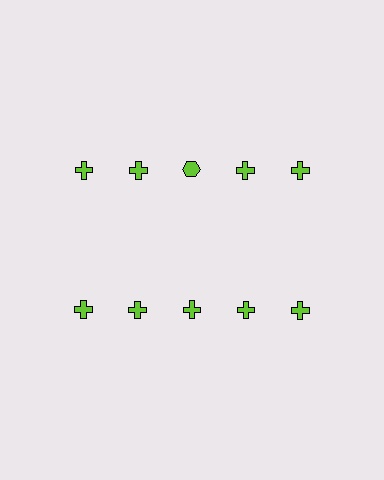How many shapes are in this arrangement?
There are 10 shapes arranged in a grid pattern.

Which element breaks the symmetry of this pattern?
The lime hexagon in the top row, center column breaks the symmetry. All other shapes are lime crosses.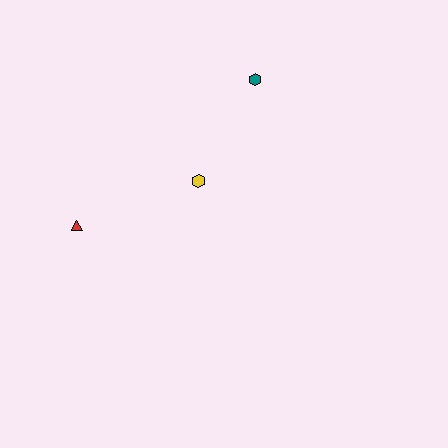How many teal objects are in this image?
There is 1 teal object.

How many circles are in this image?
There are no circles.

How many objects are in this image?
There are 3 objects.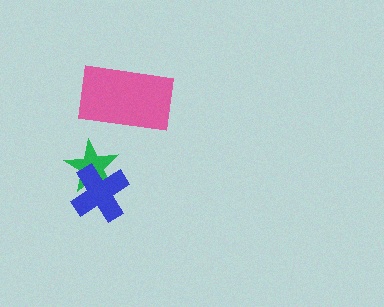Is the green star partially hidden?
Yes, it is partially covered by another shape.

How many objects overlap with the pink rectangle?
0 objects overlap with the pink rectangle.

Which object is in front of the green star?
The blue cross is in front of the green star.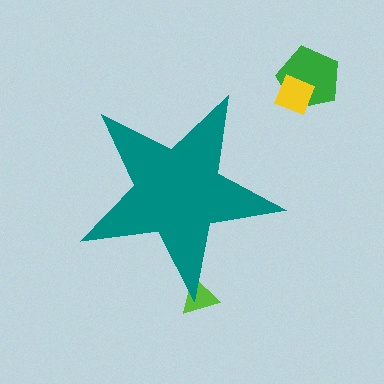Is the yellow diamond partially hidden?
No, the yellow diamond is fully visible.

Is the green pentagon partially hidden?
No, the green pentagon is fully visible.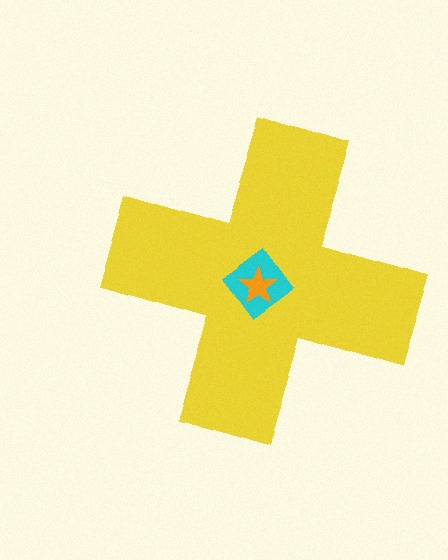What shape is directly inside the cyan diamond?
The orange star.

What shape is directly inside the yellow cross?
The cyan diamond.